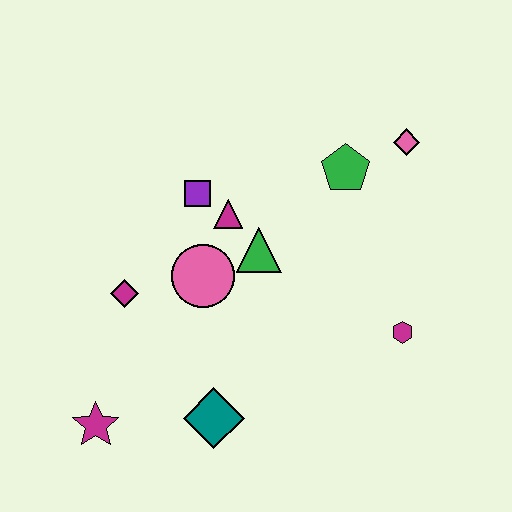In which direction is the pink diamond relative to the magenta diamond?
The pink diamond is to the right of the magenta diamond.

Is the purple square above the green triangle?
Yes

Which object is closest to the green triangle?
The magenta triangle is closest to the green triangle.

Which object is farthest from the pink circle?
The pink diamond is farthest from the pink circle.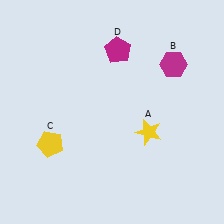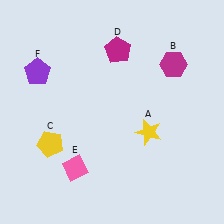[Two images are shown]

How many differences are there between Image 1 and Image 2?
There are 2 differences between the two images.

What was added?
A pink diamond (E), a purple pentagon (F) were added in Image 2.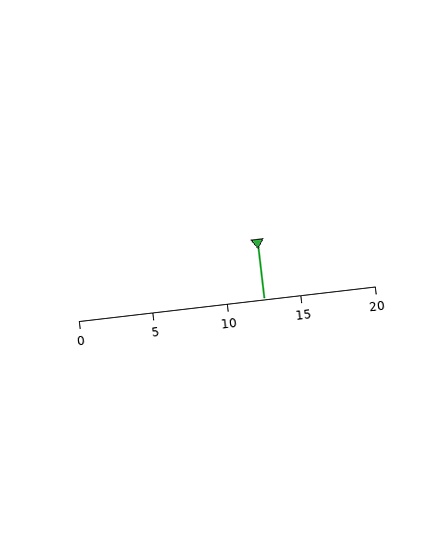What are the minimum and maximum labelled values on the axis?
The axis runs from 0 to 20.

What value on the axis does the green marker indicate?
The marker indicates approximately 12.5.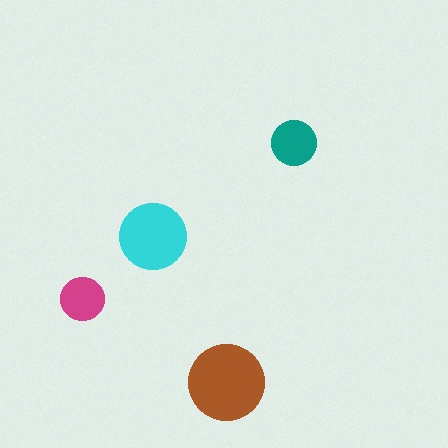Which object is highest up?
The teal circle is topmost.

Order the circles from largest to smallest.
the brown one, the cyan one, the teal one, the magenta one.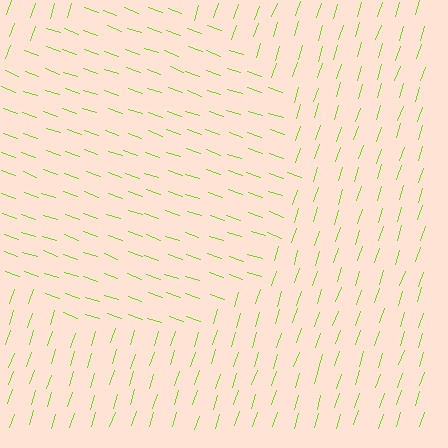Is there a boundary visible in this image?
Yes, there is a texture boundary formed by a change in line orientation.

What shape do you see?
I see a circle.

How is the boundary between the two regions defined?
The boundary is defined purely by a change in line orientation (approximately 89 degrees difference). All lines are the same color and thickness.